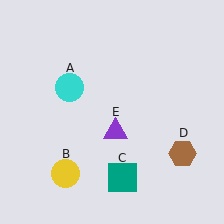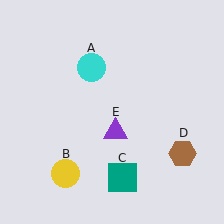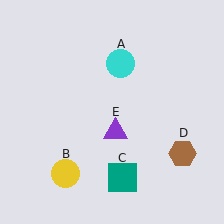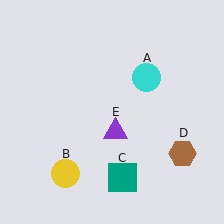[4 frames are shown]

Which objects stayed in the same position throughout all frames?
Yellow circle (object B) and teal square (object C) and brown hexagon (object D) and purple triangle (object E) remained stationary.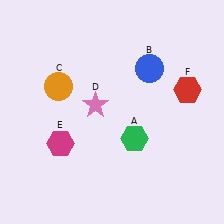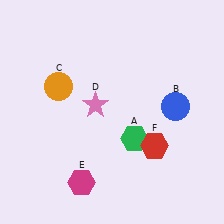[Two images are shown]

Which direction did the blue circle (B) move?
The blue circle (B) moved down.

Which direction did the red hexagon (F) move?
The red hexagon (F) moved down.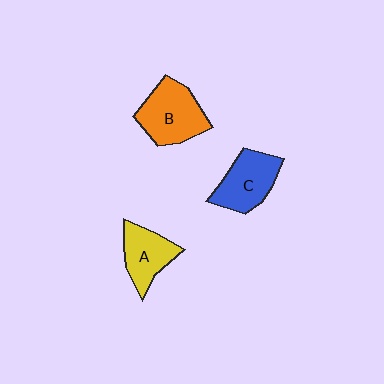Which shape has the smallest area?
Shape A (yellow).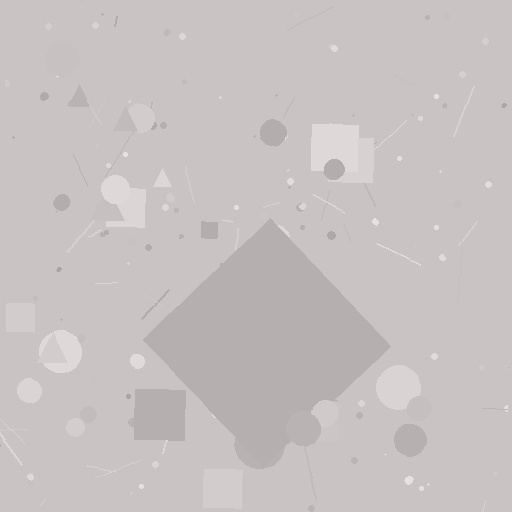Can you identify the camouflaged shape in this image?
The camouflaged shape is a diamond.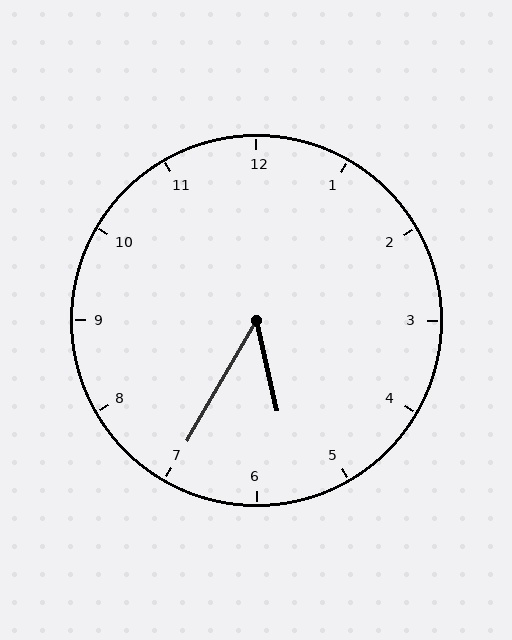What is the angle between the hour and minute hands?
Approximately 42 degrees.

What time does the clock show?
5:35.